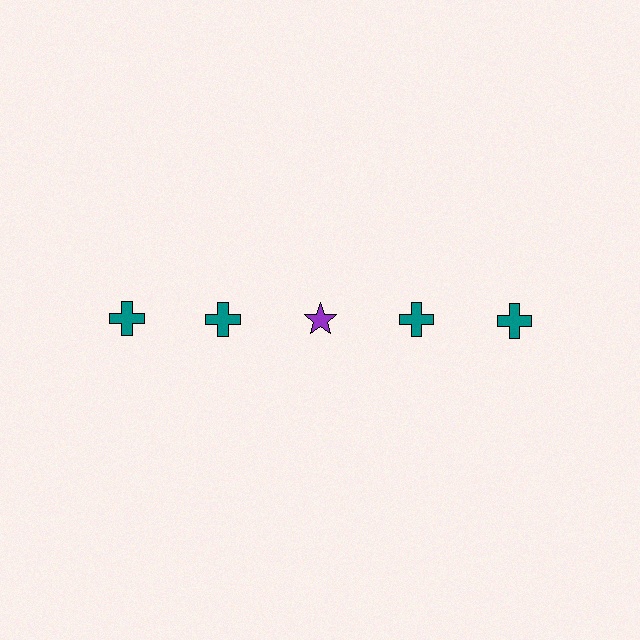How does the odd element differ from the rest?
It differs in both color (purple instead of teal) and shape (star instead of cross).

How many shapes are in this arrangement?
There are 5 shapes arranged in a grid pattern.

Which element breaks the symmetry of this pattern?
The purple star in the top row, center column breaks the symmetry. All other shapes are teal crosses.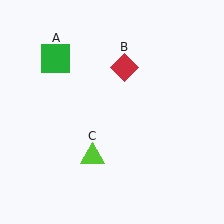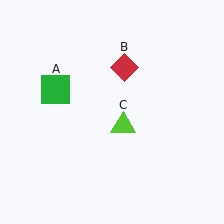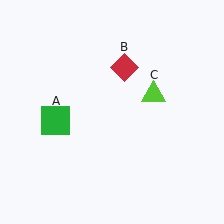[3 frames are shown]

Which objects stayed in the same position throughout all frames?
Red diamond (object B) remained stationary.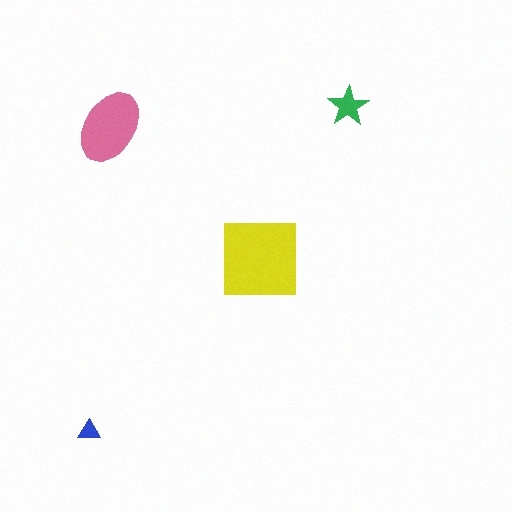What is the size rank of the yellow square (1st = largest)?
1st.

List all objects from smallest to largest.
The blue triangle, the green star, the pink ellipse, the yellow square.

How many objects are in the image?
There are 4 objects in the image.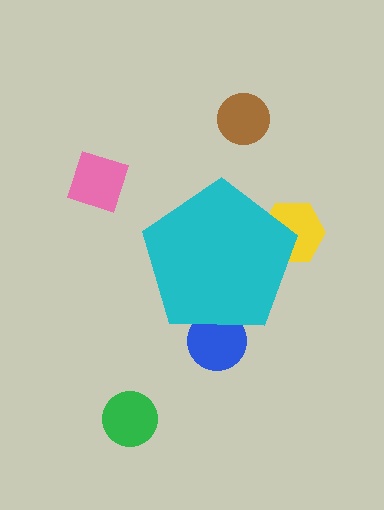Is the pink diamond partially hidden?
No, the pink diamond is fully visible.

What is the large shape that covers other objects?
A cyan pentagon.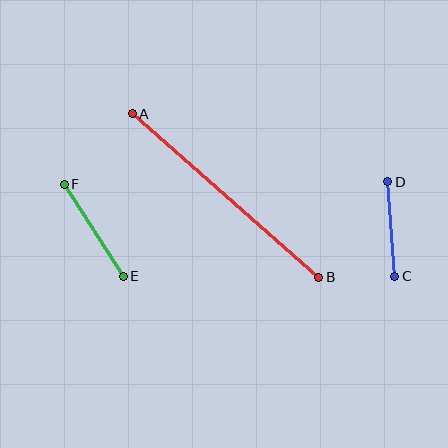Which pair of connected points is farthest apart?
Points A and B are farthest apart.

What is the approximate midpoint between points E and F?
The midpoint is at approximately (94, 230) pixels.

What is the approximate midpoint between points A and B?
The midpoint is at approximately (225, 195) pixels.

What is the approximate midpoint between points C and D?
The midpoint is at approximately (391, 229) pixels.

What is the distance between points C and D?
The distance is approximately 95 pixels.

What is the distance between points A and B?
The distance is approximately 248 pixels.